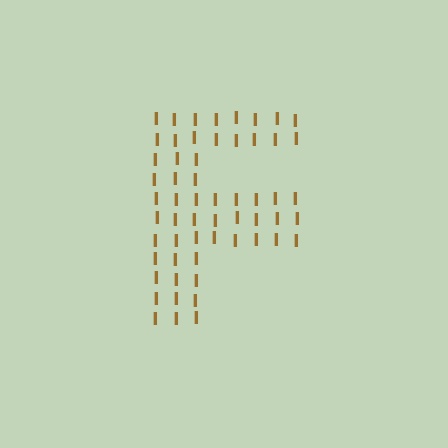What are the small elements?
The small elements are letter I's.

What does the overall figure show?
The overall figure shows the letter F.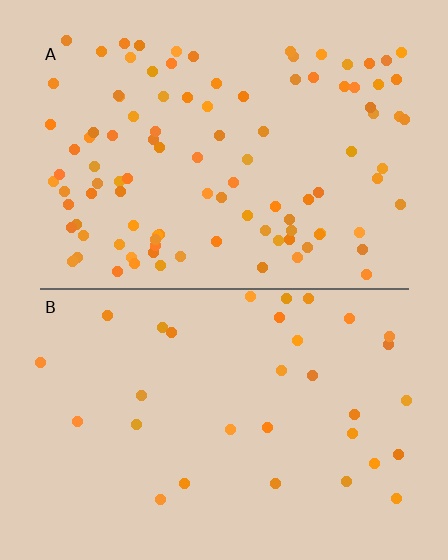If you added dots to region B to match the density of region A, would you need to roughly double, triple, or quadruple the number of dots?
Approximately triple.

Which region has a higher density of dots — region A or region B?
A (the top).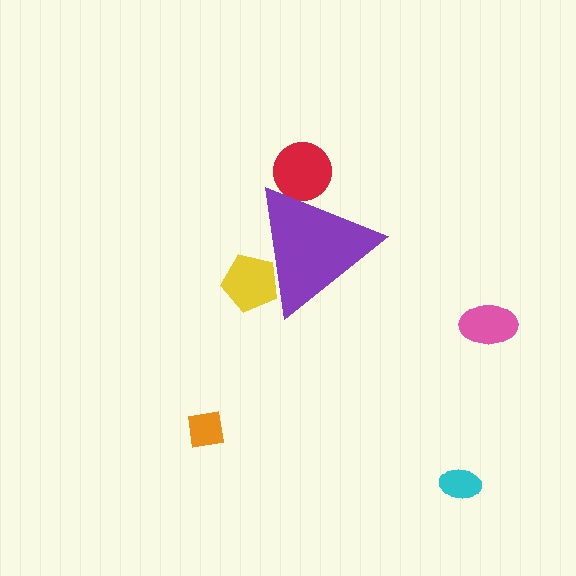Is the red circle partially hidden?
Yes, the red circle is partially hidden behind the purple triangle.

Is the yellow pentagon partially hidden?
Yes, the yellow pentagon is partially hidden behind the purple triangle.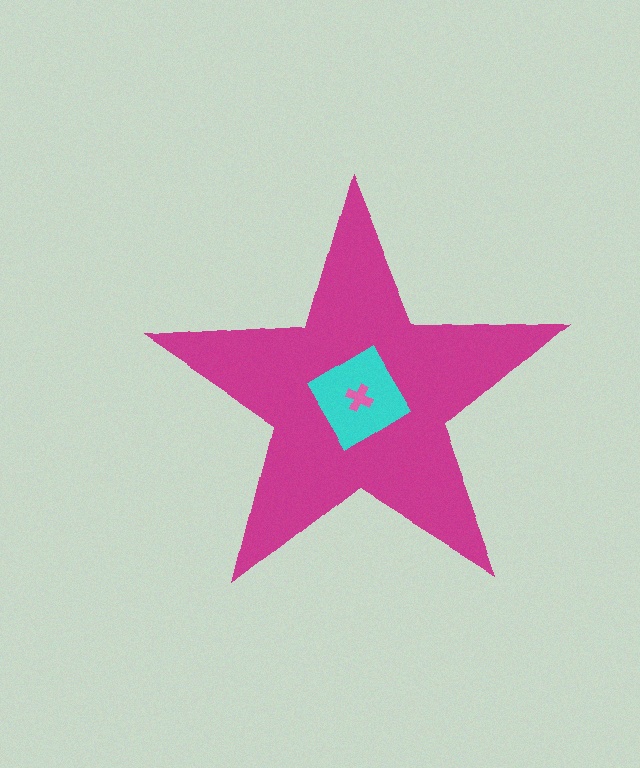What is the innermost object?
The pink cross.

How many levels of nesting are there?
3.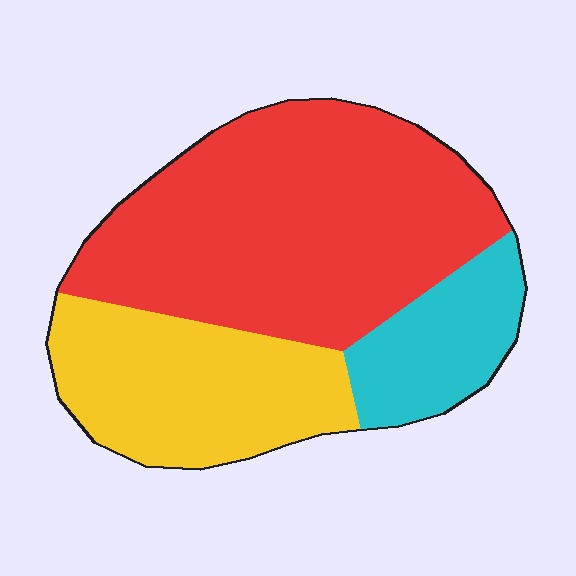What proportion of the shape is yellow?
Yellow takes up between a sixth and a third of the shape.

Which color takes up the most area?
Red, at roughly 55%.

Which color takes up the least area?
Cyan, at roughly 15%.